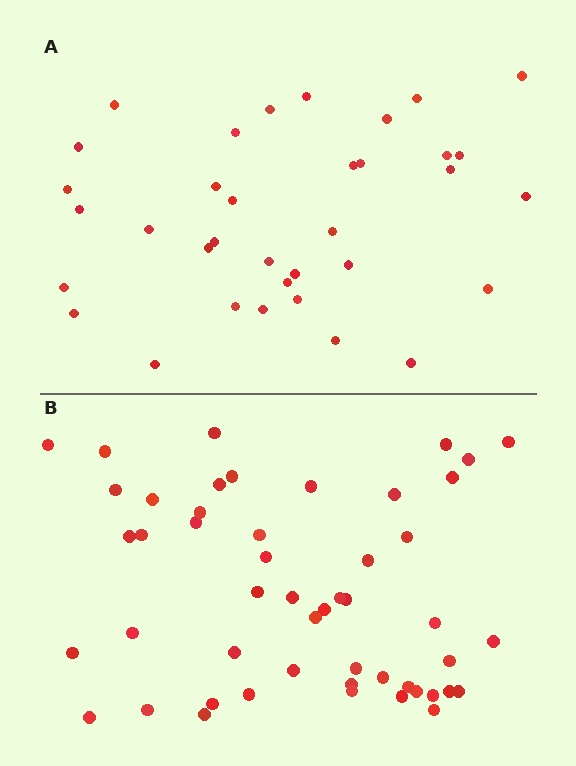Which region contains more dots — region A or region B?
Region B (the bottom region) has more dots.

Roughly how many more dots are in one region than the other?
Region B has approximately 15 more dots than region A.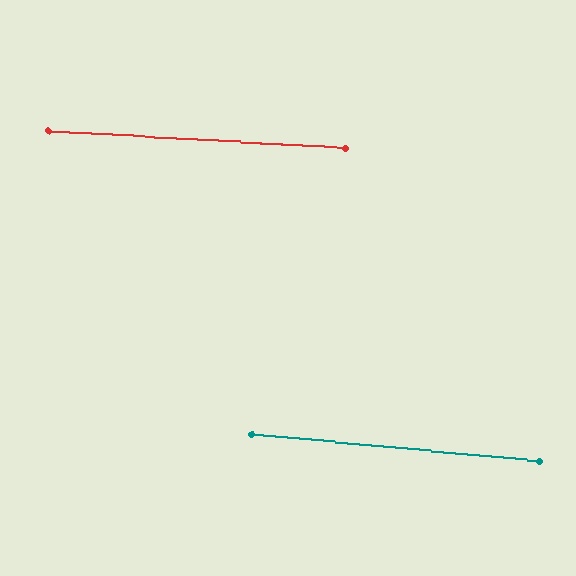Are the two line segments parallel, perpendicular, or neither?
Parallel — their directions differ by only 2.0°.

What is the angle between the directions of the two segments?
Approximately 2 degrees.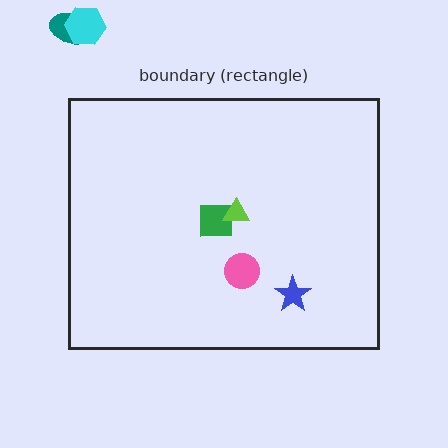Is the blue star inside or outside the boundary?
Inside.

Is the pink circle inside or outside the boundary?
Inside.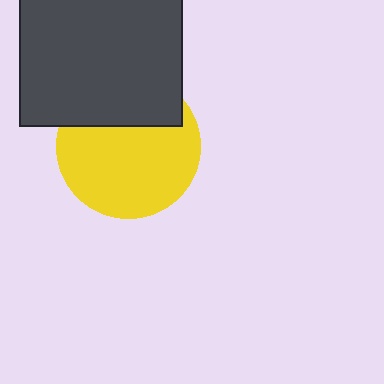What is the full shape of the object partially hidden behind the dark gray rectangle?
The partially hidden object is a yellow circle.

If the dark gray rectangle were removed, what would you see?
You would see the complete yellow circle.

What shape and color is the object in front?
The object in front is a dark gray rectangle.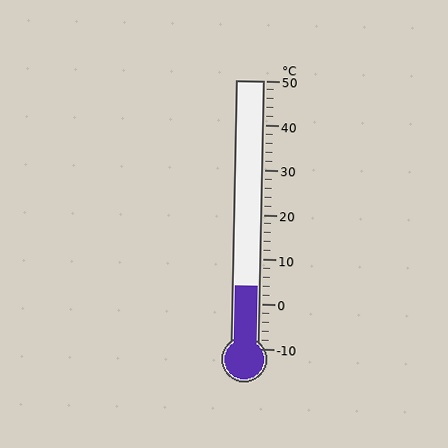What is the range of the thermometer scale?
The thermometer scale ranges from -10°C to 50°C.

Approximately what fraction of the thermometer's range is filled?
The thermometer is filled to approximately 25% of its range.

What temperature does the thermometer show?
The thermometer shows approximately 4°C.